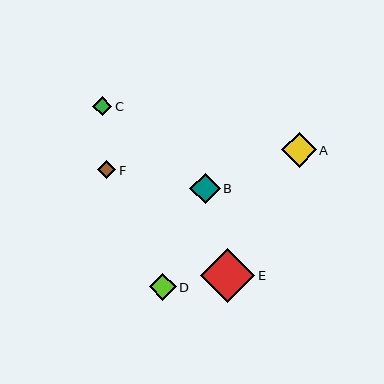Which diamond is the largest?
Diamond E is the largest with a size of approximately 55 pixels.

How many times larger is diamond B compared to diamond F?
Diamond B is approximately 1.7 times the size of diamond F.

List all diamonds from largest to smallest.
From largest to smallest: E, A, B, D, C, F.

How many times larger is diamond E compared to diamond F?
Diamond E is approximately 3.0 times the size of diamond F.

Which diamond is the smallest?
Diamond F is the smallest with a size of approximately 18 pixels.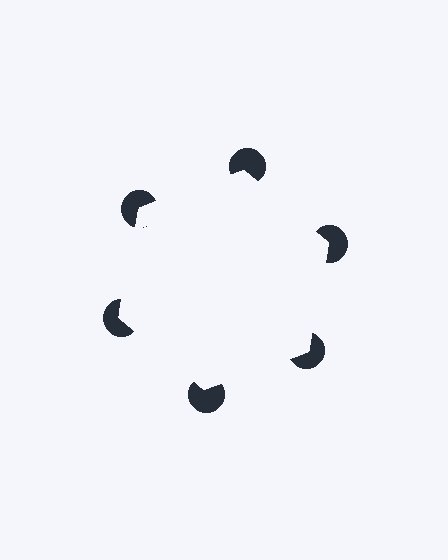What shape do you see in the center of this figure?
An illusory hexagon — its edges are inferred from the aligned wedge cuts in the pac-man discs, not physically drawn.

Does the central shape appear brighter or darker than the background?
It typically appears slightly brighter than the background, even though no actual brightness change is drawn.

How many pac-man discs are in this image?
There are 6 — one at each vertex of the illusory hexagon.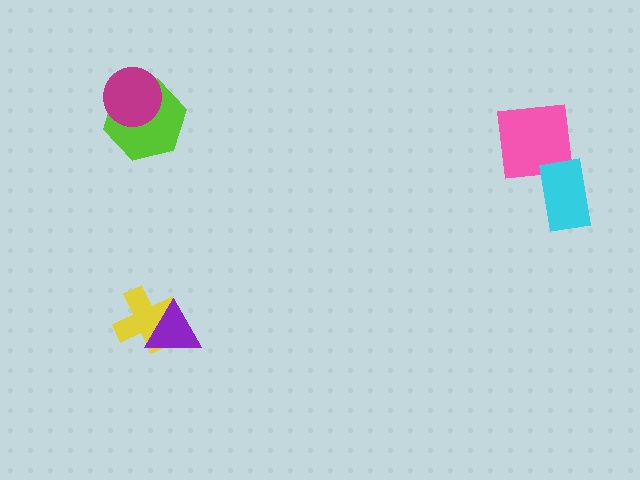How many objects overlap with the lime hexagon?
1 object overlaps with the lime hexagon.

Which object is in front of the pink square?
The cyan rectangle is in front of the pink square.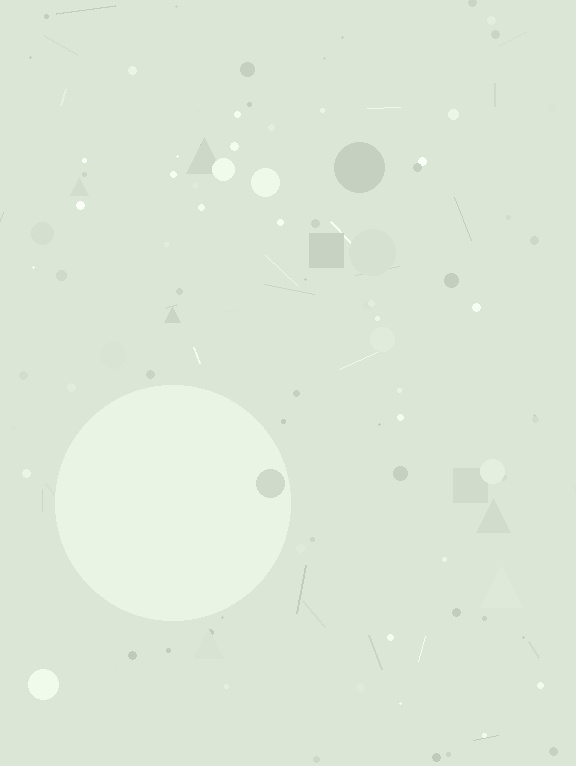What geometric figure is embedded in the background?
A circle is embedded in the background.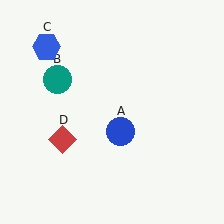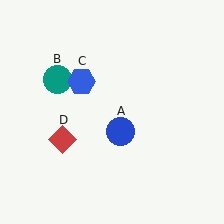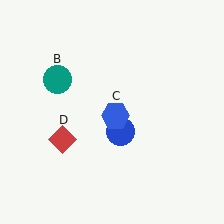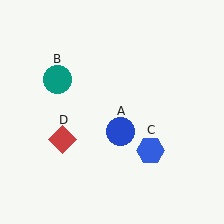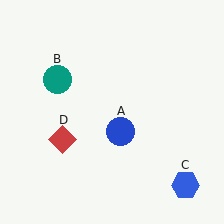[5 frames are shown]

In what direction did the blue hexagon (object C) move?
The blue hexagon (object C) moved down and to the right.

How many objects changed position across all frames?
1 object changed position: blue hexagon (object C).